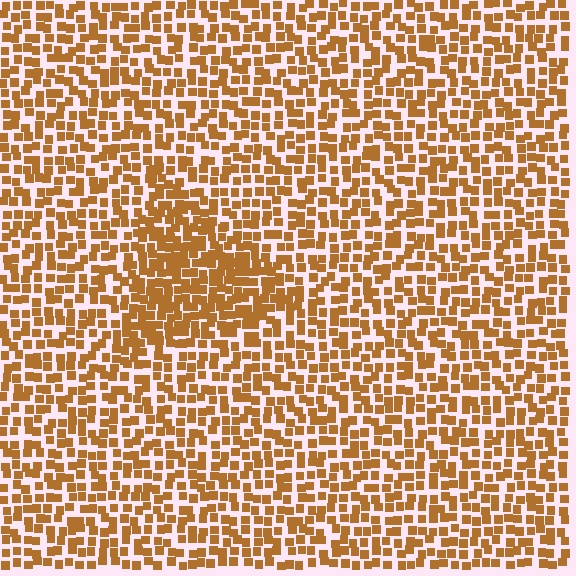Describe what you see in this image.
The image contains small brown elements arranged at two different densities. A triangle-shaped region is visible where the elements are more densely packed than the surrounding area.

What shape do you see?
I see a triangle.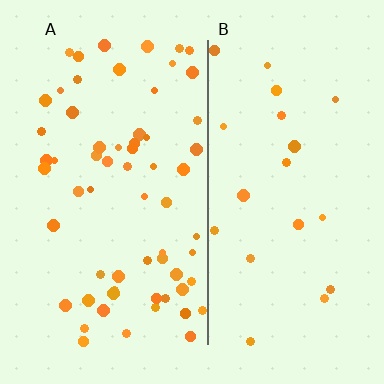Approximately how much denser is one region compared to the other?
Approximately 3.0× — region A over region B.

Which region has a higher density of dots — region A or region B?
A (the left).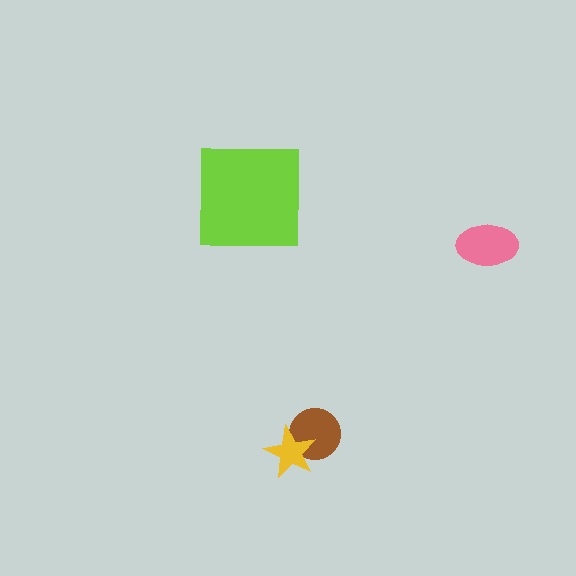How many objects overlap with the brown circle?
1 object overlaps with the brown circle.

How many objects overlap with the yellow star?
1 object overlaps with the yellow star.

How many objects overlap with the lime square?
0 objects overlap with the lime square.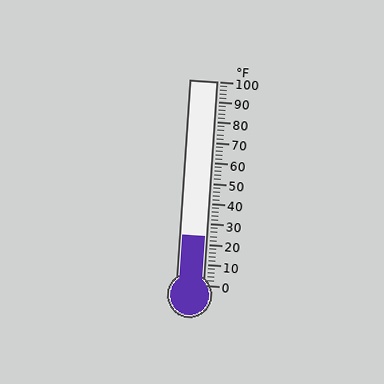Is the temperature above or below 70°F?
The temperature is below 70°F.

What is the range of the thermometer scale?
The thermometer scale ranges from 0°F to 100°F.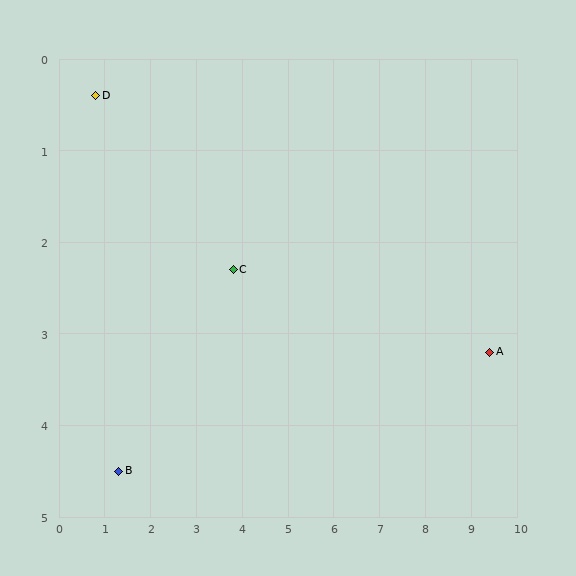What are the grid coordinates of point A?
Point A is at approximately (9.4, 3.2).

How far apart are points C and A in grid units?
Points C and A are about 5.7 grid units apart.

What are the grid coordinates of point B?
Point B is at approximately (1.3, 4.5).